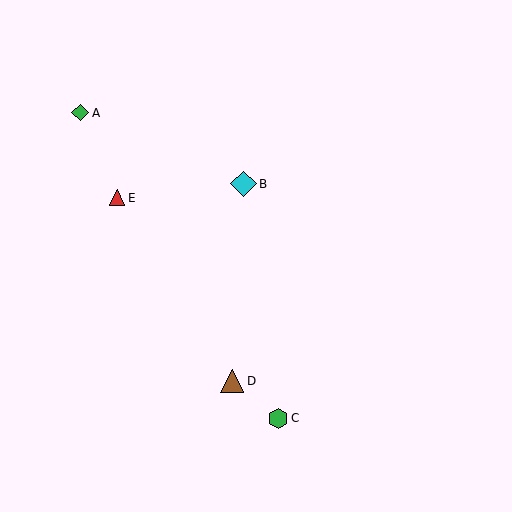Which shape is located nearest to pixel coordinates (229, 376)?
The brown triangle (labeled D) at (232, 381) is nearest to that location.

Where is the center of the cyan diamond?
The center of the cyan diamond is at (243, 184).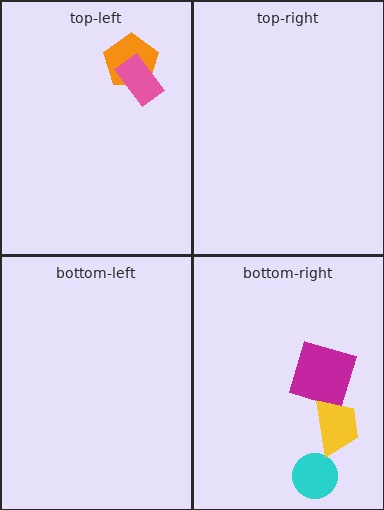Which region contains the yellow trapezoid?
The bottom-right region.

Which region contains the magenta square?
The bottom-right region.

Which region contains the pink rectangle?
The top-left region.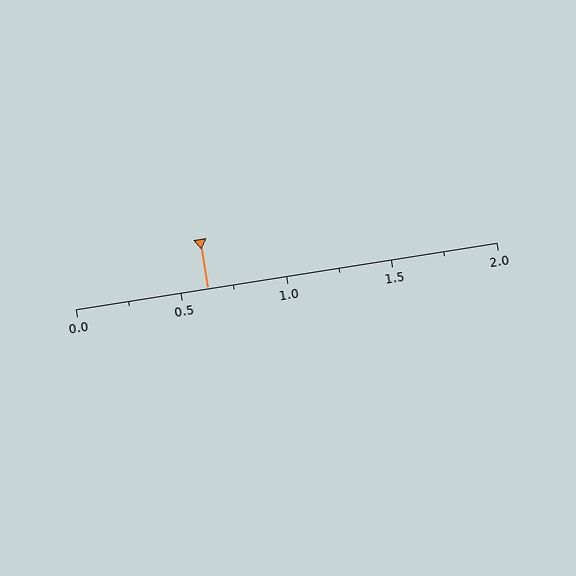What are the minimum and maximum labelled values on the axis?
The axis runs from 0.0 to 2.0.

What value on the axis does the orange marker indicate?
The marker indicates approximately 0.62.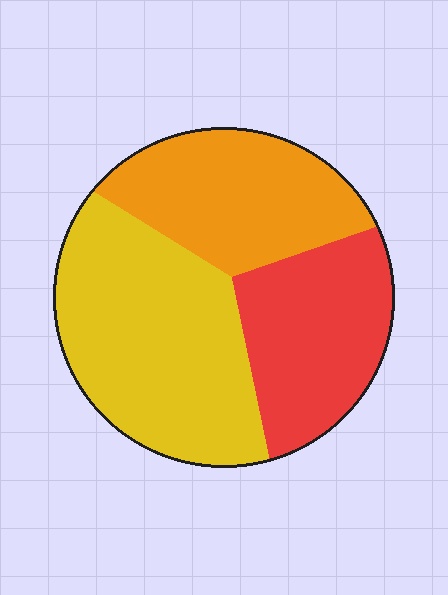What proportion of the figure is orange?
Orange covers 29% of the figure.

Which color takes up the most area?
Yellow, at roughly 45%.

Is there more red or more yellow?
Yellow.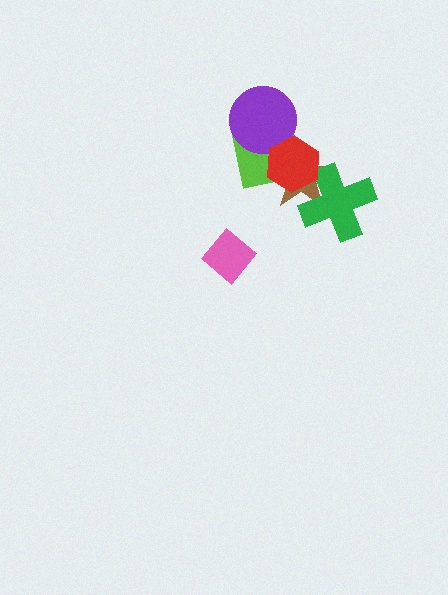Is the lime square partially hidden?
Yes, it is partially covered by another shape.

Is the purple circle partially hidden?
Yes, it is partially covered by another shape.